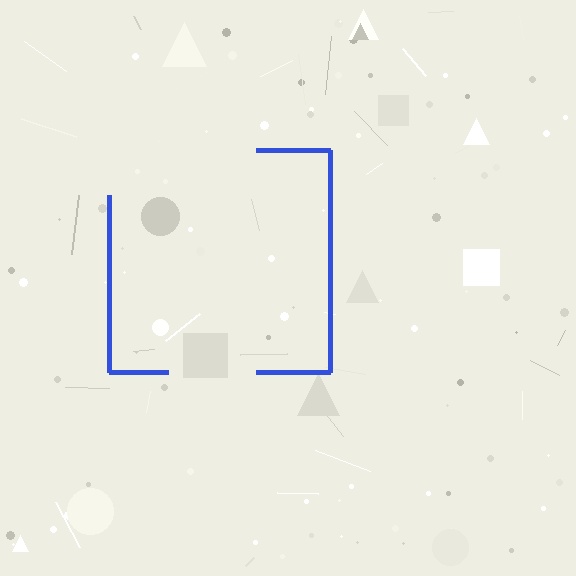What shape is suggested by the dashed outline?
The dashed outline suggests a square.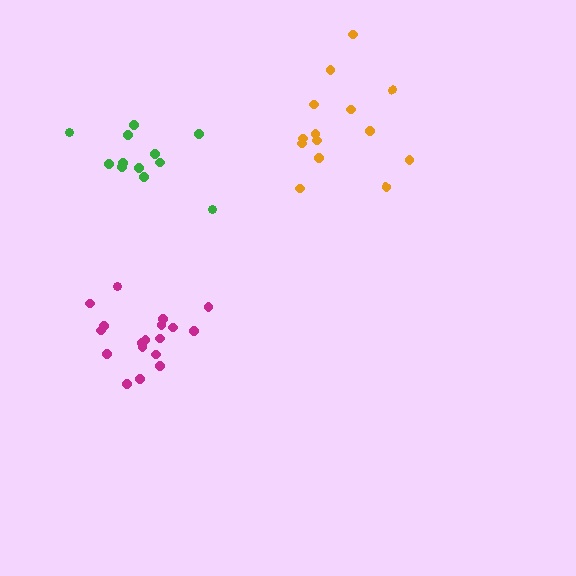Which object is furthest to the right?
The orange cluster is rightmost.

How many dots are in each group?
Group 1: 14 dots, Group 2: 18 dots, Group 3: 12 dots (44 total).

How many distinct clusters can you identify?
There are 3 distinct clusters.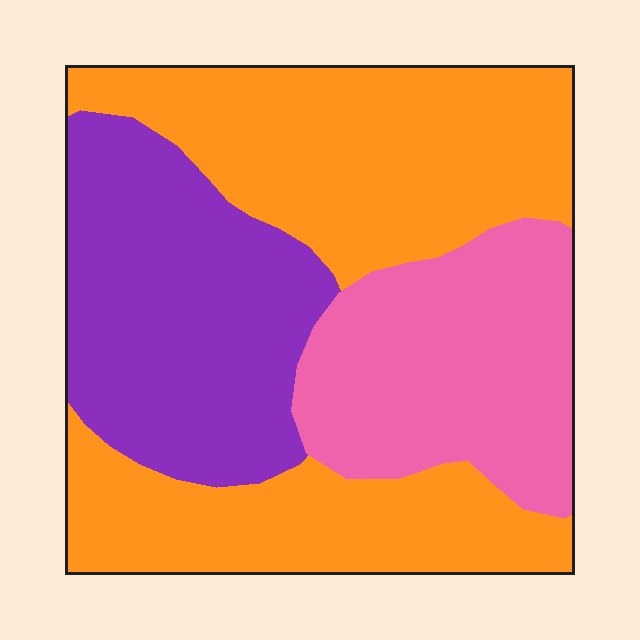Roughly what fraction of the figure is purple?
Purple takes up between a sixth and a third of the figure.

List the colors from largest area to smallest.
From largest to smallest: orange, purple, pink.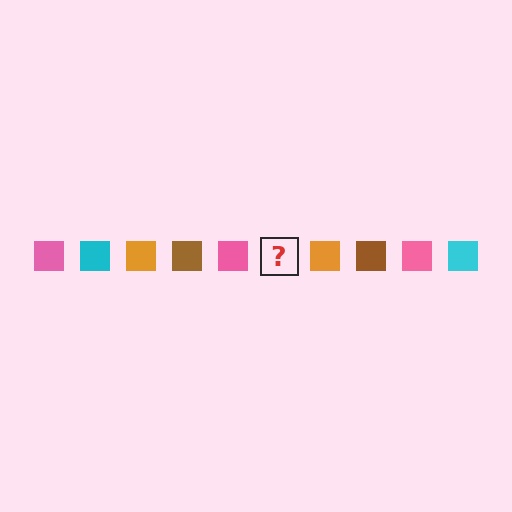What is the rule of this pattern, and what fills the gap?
The rule is that the pattern cycles through pink, cyan, orange, brown squares. The gap should be filled with a cyan square.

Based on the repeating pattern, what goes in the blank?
The blank should be a cyan square.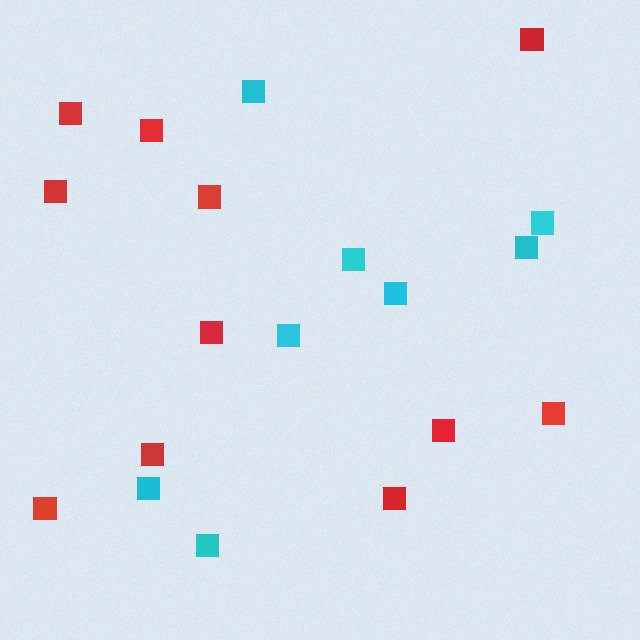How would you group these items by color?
There are 2 groups: one group of cyan squares (8) and one group of red squares (11).